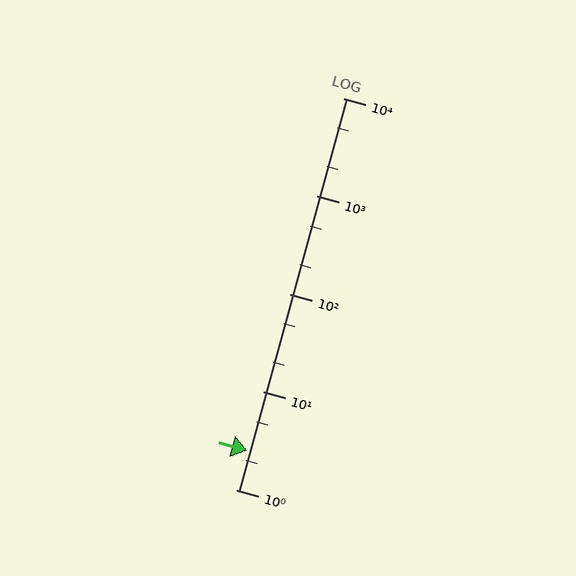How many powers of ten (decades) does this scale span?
The scale spans 4 decades, from 1 to 10000.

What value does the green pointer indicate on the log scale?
The pointer indicates approximately 2.5.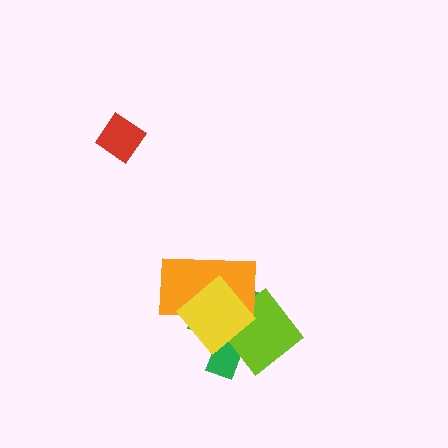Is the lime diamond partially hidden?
Yes, it is partially covered by another shape.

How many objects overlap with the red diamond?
0 objects overlap with the red diamond.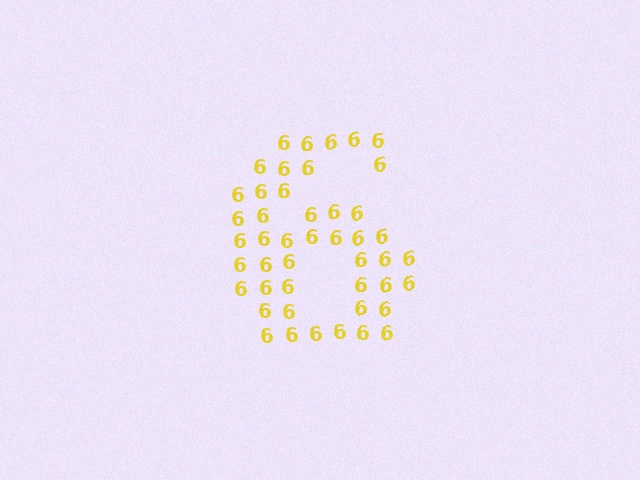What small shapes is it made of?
It is made of small digit 6's.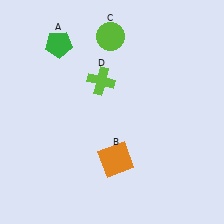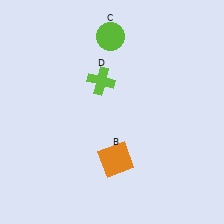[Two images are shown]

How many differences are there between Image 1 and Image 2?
There is 1 difference between the two images.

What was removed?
The green pentagon (A) was removed in Image 2.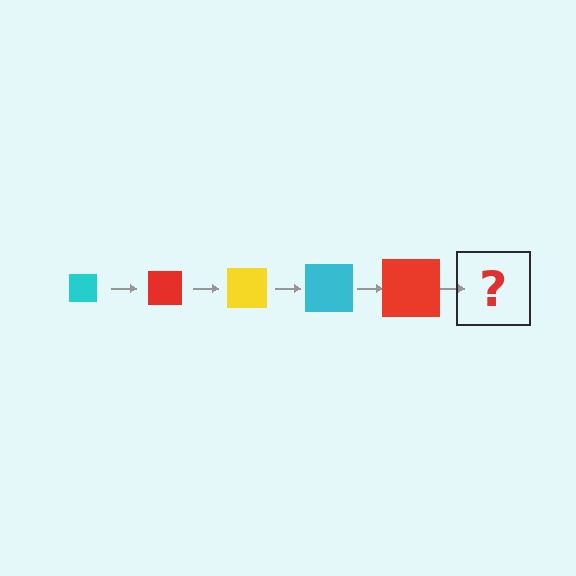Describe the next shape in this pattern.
It should be a yellow square, larger than the previous one.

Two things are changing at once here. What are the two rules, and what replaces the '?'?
The two rules are that the square grows larger each step and the color cycles through cyan, red, and yellow. The '?' should be a yellow square, larger than the previous one.